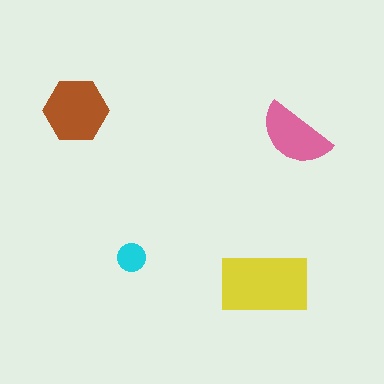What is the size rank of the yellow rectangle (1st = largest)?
1st.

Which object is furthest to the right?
The pink semicircle is rightmost.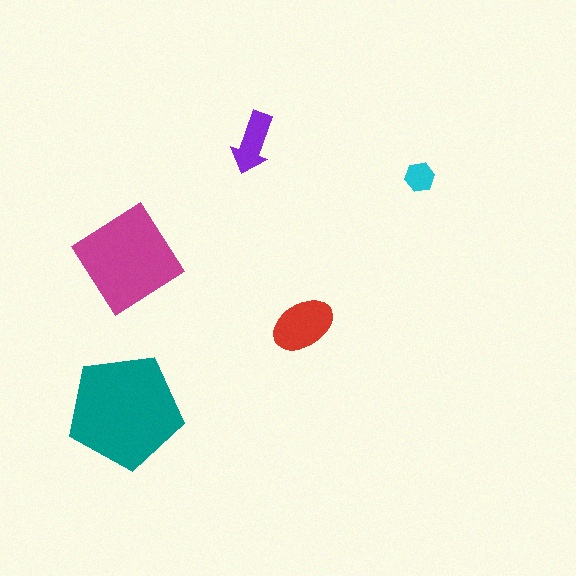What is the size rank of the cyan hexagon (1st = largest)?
5th.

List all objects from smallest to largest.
The cyan hexagon, the purple arrow, the red ellipse, the magenta diamond, the teal pentagon.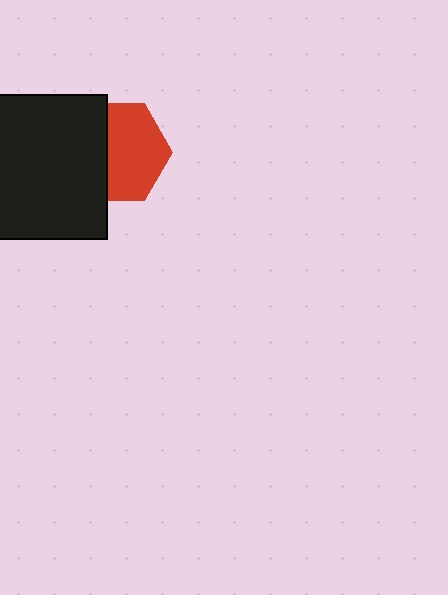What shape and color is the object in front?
The object in front is a black rectangle.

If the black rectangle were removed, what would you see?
You would see the complete red hexagon.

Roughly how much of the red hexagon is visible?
About half of it is visible (roughly 61%).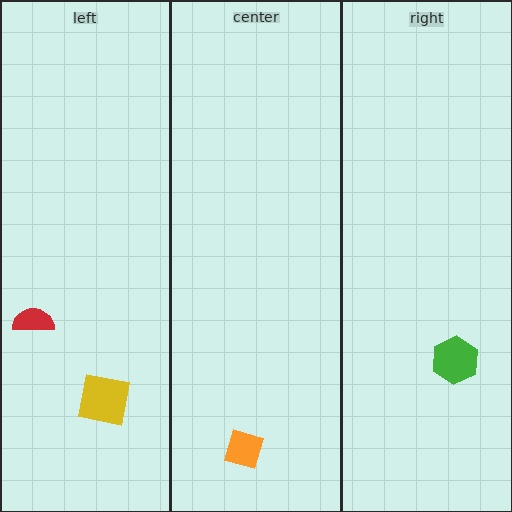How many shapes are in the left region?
2.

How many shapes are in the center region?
1.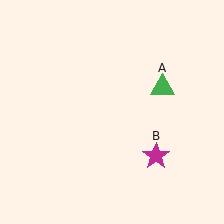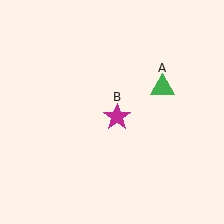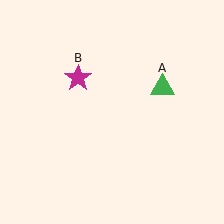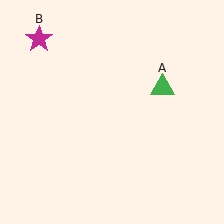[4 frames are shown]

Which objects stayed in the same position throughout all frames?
Green triangle (object A) remained stationary.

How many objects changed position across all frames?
1 object changed position: magenta star (object B).